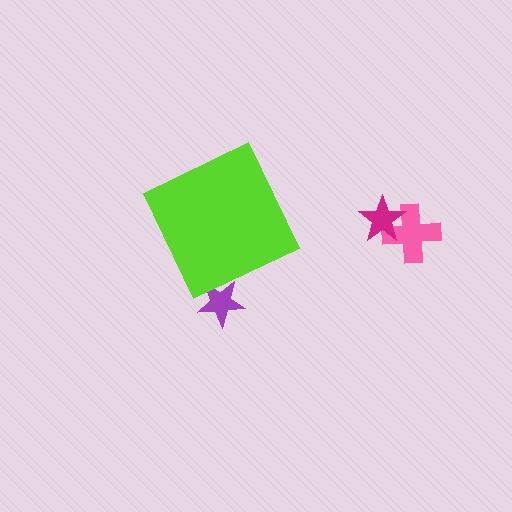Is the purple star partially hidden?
Yes, the purple star is partially hidden behind the lime diamond.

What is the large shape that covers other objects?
A lime diamond.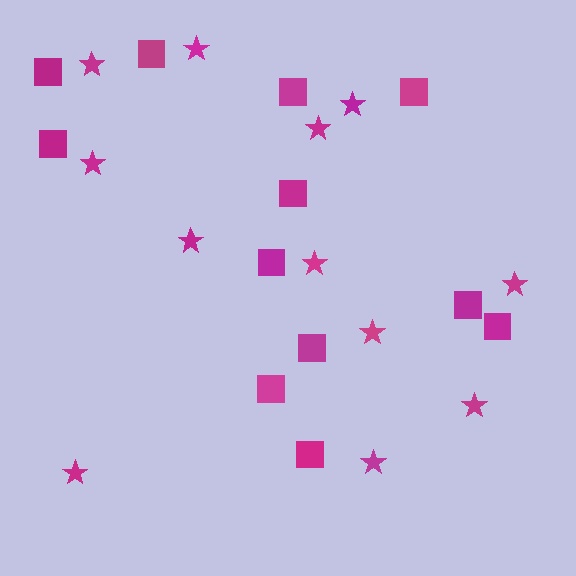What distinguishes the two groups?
There are 2 groups: one group of squares (12) and one group of stars (12).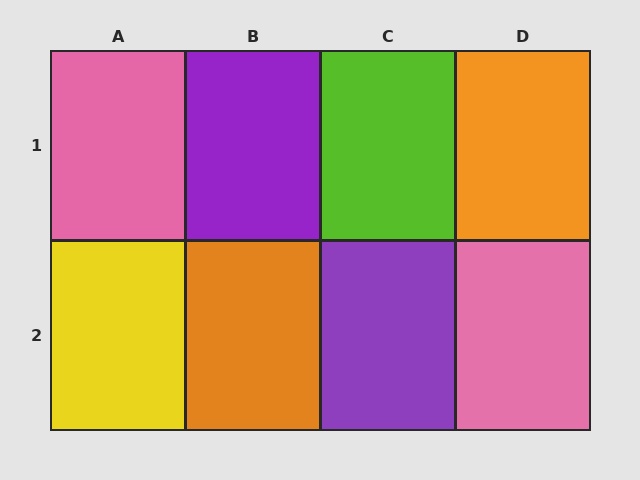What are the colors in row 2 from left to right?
Yellow, orange, purple, pink.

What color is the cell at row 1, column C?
Lime.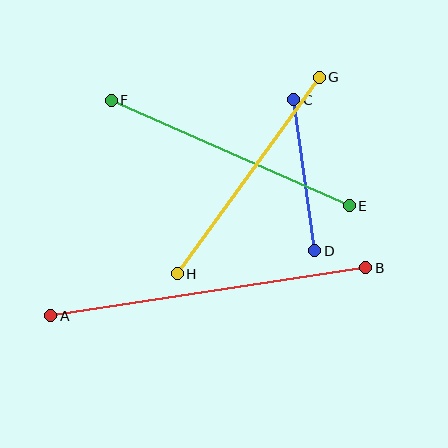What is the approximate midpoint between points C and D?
The midpoint is at approximately (304, 175) pixels.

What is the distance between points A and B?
The distance is approximately 319 pixels.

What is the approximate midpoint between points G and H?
The midpoint is at approximately (248, 175) pixels.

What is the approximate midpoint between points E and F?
The midpoint is at approximately (230, 153) pixels.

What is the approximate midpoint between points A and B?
The midpoint is at approximately (208, 292) pixels.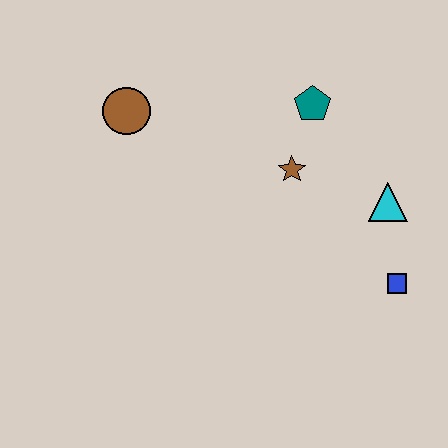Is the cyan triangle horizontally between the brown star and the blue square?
Yes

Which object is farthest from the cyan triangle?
The brown circle is farthest from the cyan triangle.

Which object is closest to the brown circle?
The brown star is closest to the brown circle.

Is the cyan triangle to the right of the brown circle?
Yes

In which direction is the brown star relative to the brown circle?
The brown star is to the right of the brown circle.